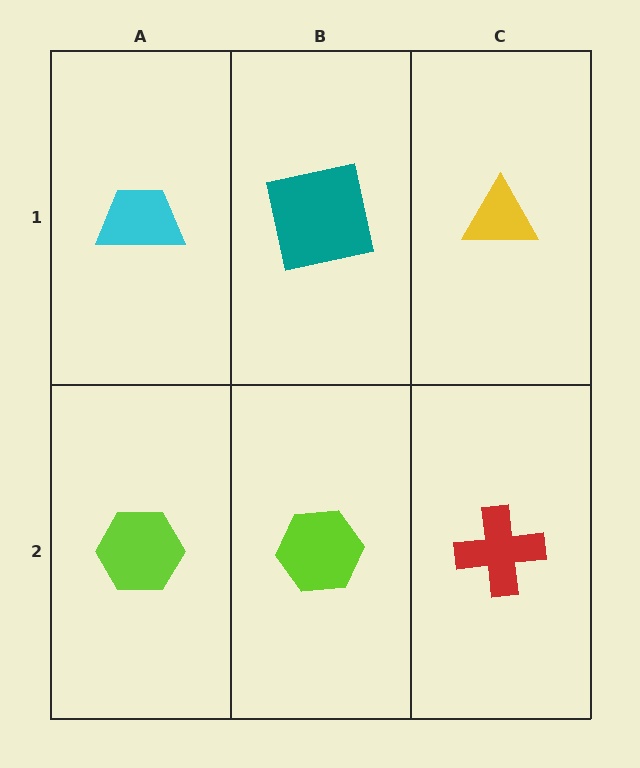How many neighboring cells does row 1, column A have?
2.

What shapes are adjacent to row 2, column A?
A cyan trapezoid (row 1, column A), a lime hexagon (row 2, column B).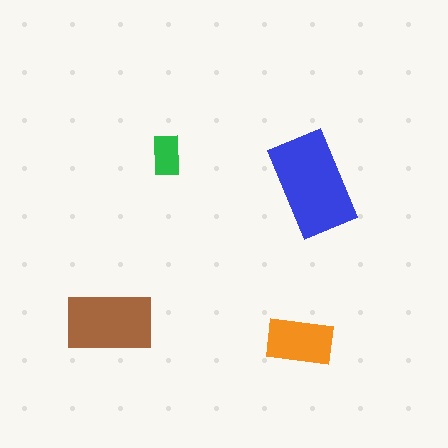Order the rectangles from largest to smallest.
the blue one, the brown one, the orange one, the green one.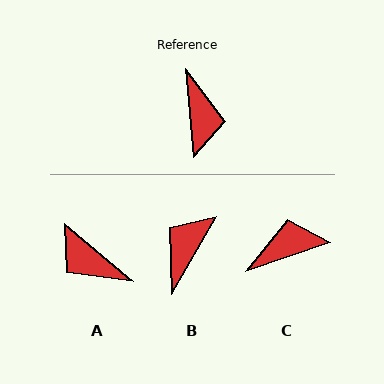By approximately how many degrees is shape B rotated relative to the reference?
Approximately 145 degrees counter-clockwise.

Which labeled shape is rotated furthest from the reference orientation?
B, about 145 degrees away.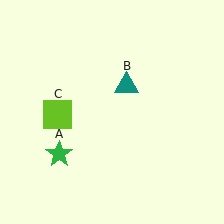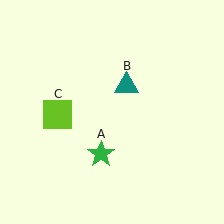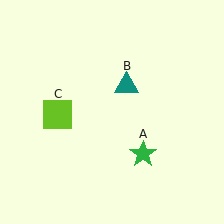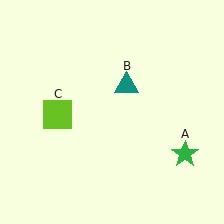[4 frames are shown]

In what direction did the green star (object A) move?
The green star (object A) moved right.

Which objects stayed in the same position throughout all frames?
Teal triangle (object B) and lime square (object C) remained stationary.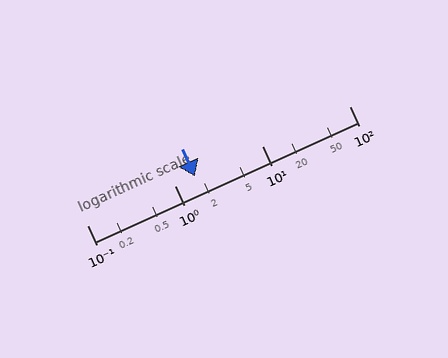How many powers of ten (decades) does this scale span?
The scale spans 3 decades, from 0.1 to 100.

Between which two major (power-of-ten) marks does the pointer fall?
The pointer is between 1 and 10.